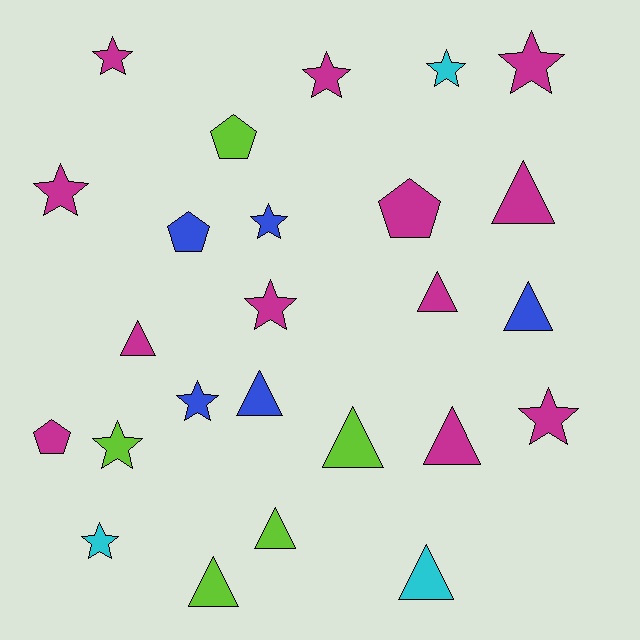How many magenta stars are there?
There are 6 magenta stars.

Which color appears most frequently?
Magenta, with 12 objects.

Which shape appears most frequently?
Star, with 11 objects.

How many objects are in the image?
There are 25 objects.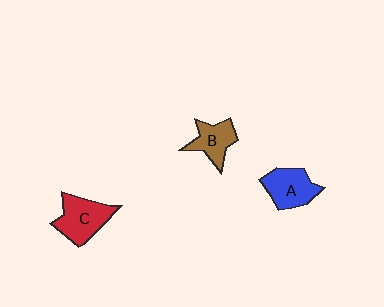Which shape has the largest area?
Shape C (red).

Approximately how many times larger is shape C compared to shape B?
Approximately 1.4 times.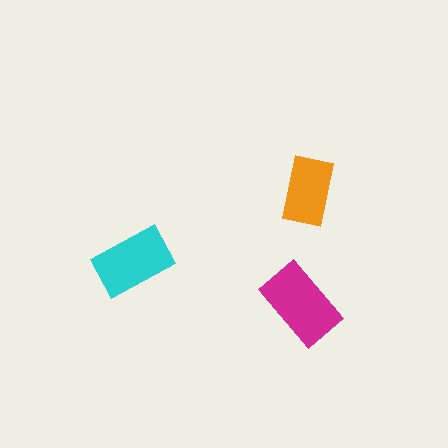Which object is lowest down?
The magenta rectangle is bottommost.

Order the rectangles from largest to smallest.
the magenta one, the cyan one, the orange one.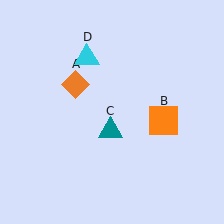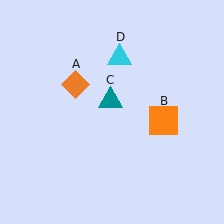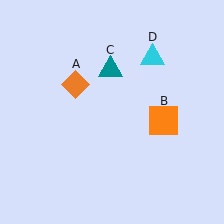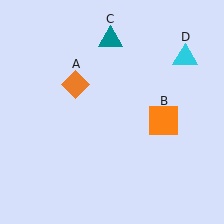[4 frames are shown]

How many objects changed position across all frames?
2 objects changed position: teal triangle (object C), cyan triangle (object D).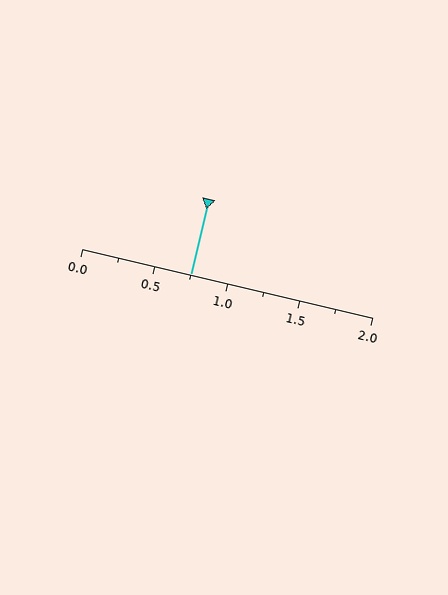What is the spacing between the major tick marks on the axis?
The major ticks are spaced 0.5 apart.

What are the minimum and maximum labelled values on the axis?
The axis runs from 0.0 to 2.0.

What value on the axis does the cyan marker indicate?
The marker indicates approximately 0.75.